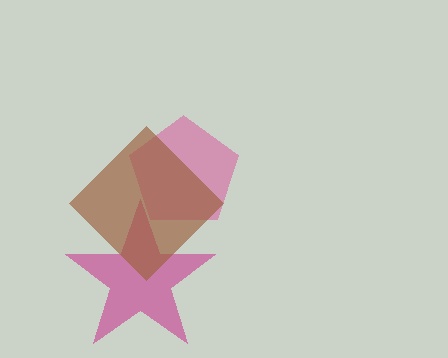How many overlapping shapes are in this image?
There are 3 overlapping shapes in the image.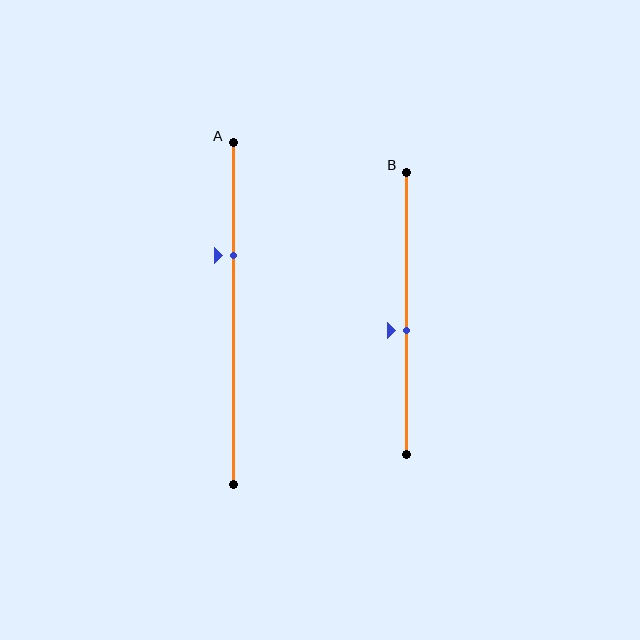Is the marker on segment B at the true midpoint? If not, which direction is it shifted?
No, the marker on segment B is shifted downward by about 6% of the segment length.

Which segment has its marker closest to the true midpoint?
Segment B has its marker closest to the true midpoint.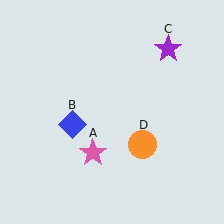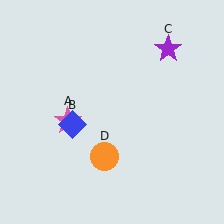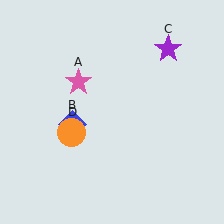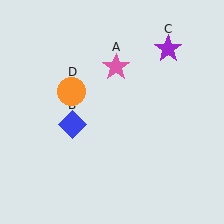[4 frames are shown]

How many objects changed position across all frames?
2 objects changed position: pink star (object A), orange circle (object D).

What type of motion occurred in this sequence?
The pink star (object A), orange circle (object D) rotated clockwise around the center of the scene.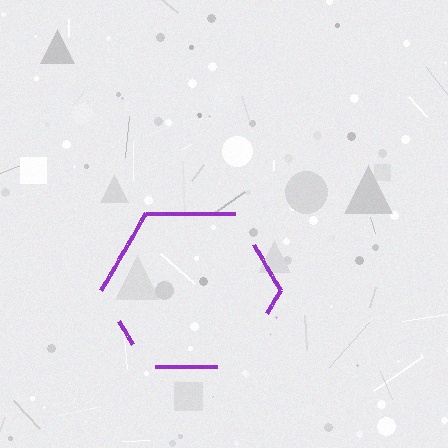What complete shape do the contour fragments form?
The contour fragments form a hexagon.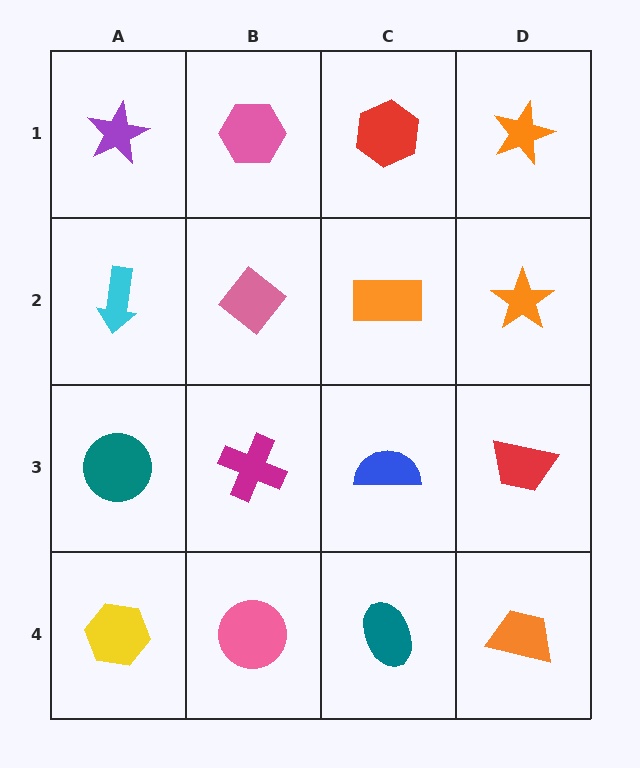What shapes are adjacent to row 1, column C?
An orange rectangle (row 2, column C), a pink hexagon (row 1, column B), an orange star (row 1, column D).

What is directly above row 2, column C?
A red hexagon.